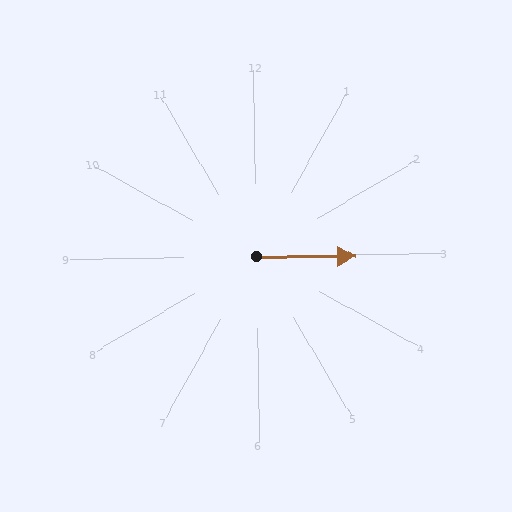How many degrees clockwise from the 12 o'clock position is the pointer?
Approximately 91 degrees.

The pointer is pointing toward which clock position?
Roughly 3 o'clock.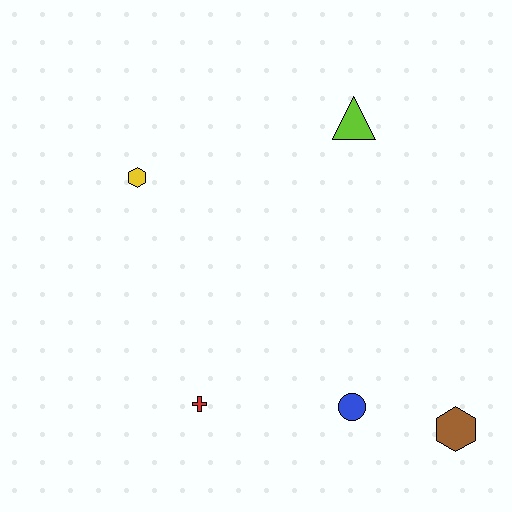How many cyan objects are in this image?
There are no cyan objects.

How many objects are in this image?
There are 5 objects.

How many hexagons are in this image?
There are 2 hexagons.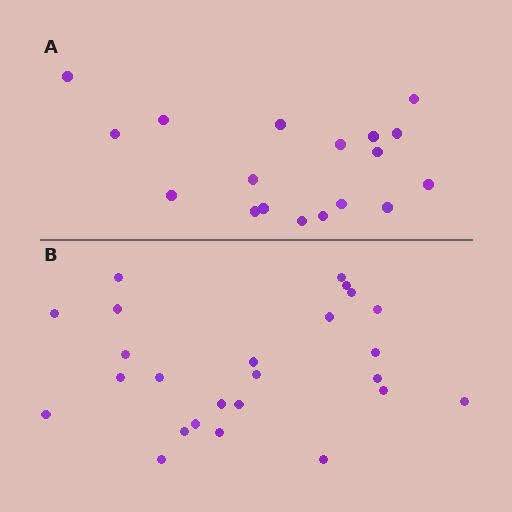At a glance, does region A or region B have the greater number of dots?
Region B (the bottom region) has more dots.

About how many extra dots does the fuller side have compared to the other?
Region B has roughly 8 or so more dots than region A.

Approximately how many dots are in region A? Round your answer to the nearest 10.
About 20 dots. (The exact count is 18, which rounds to 20.)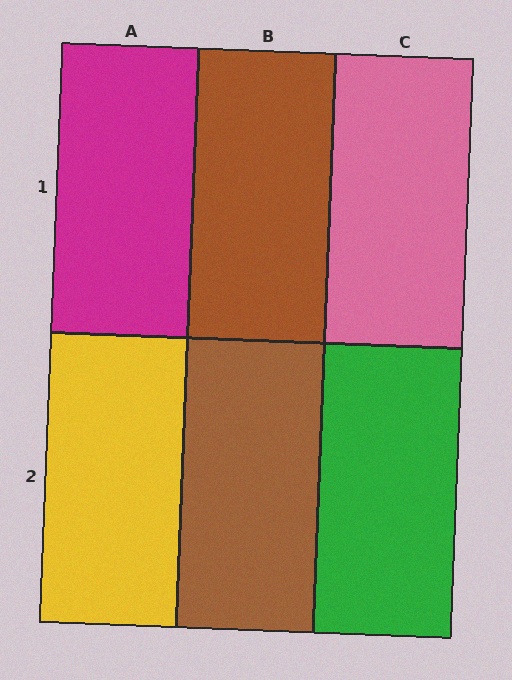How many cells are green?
1 cell is green.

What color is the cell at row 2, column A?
Yellow.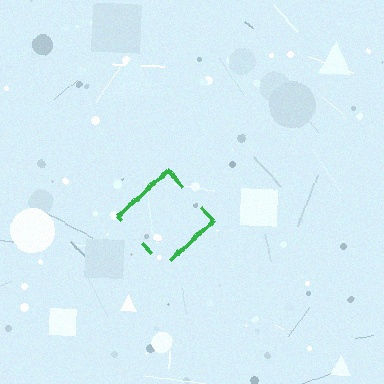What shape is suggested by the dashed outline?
The dashed outline suggests a diamond.